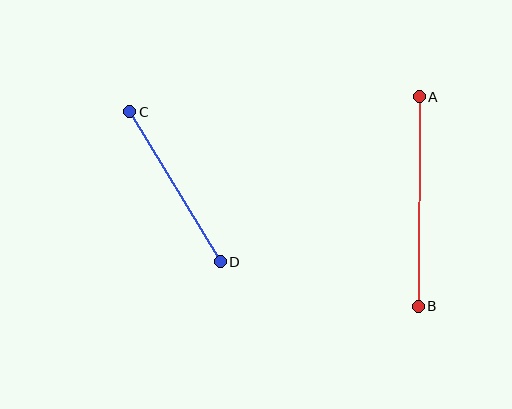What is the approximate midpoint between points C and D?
The midpoint is at approximately (175, 187) pixels.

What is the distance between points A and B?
The distance is approximately 209 pixels.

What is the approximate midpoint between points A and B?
The midpoint is at approximately (419, 202) pixels.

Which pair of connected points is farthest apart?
Points A and B are farthest apart.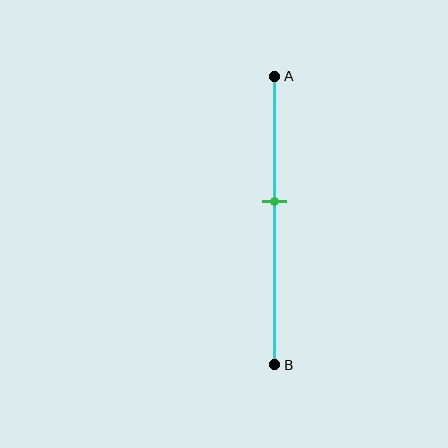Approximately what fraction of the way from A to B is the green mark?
The green mark is approximately 45% of the way from A to B.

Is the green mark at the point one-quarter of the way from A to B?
No, the mark is at about 45% from A, not at the 25% one-quarter point.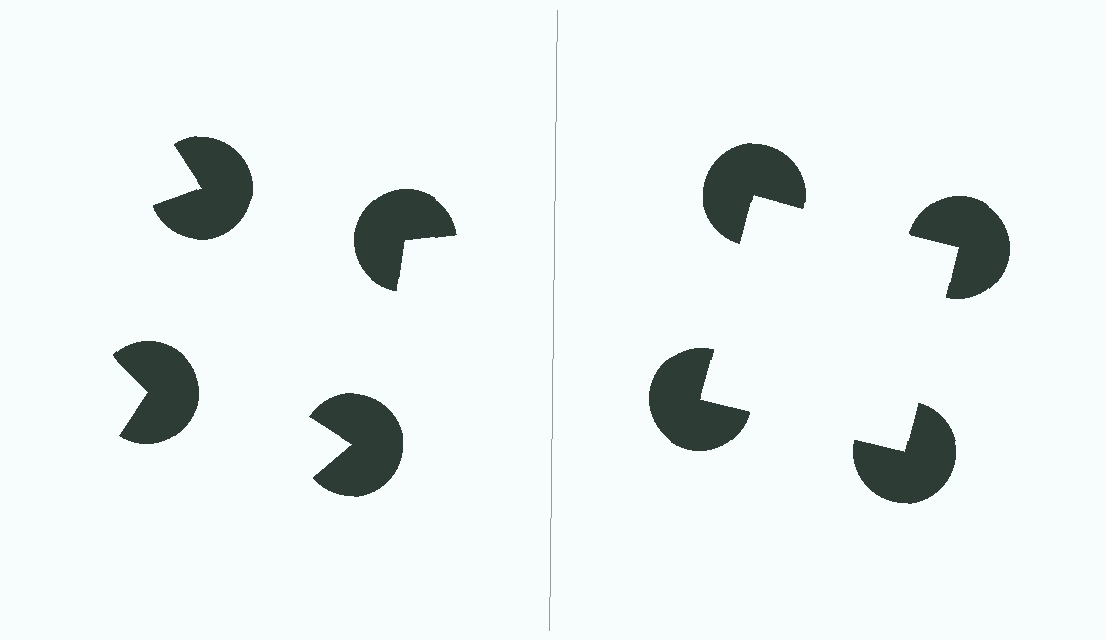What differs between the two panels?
The pac-man discs are positioned identically on both sides; only the wedge orientations differ. On the right they align to a square; on the left they are misaligned.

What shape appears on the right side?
An illusory square.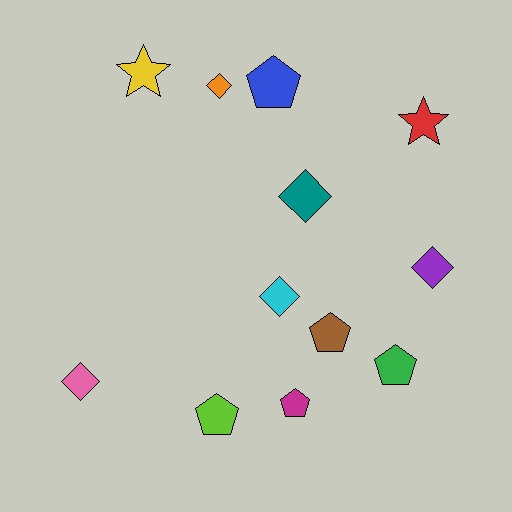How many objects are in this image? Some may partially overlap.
There are 12 objects.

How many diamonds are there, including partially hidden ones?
There are 5 diamonds.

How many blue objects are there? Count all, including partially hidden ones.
There is 1 blue object.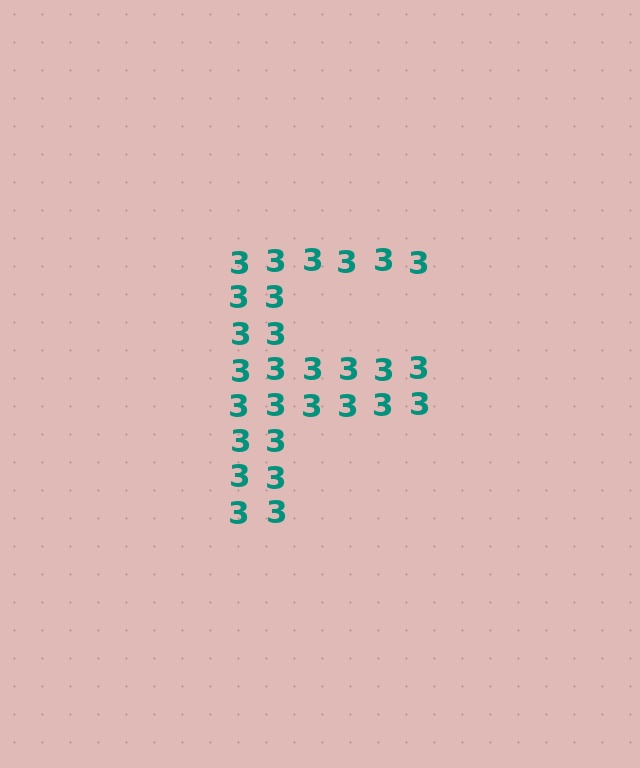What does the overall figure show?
The overall figure shows the letter F.